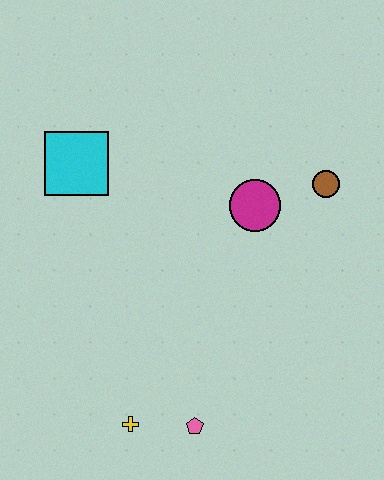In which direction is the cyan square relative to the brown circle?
The cyan square is to the left of the brown circle.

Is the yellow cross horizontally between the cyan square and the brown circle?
Yes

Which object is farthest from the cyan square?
The pink pentagon is farthest from the cyan square.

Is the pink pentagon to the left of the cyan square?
No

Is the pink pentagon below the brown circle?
Yes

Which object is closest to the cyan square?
The magenta circle is closest to the cyan square.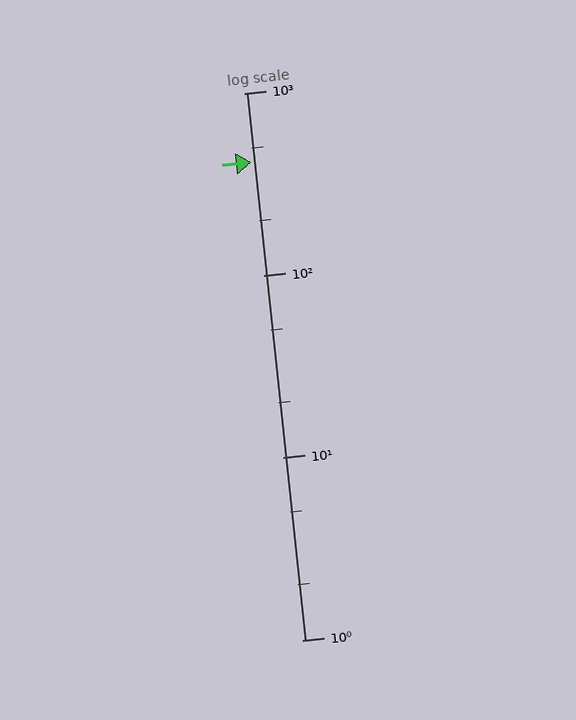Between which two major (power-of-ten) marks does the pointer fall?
The pointer is between 100 and 1000.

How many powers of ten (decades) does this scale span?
The scale spans 3 decades, from 1 to 1000.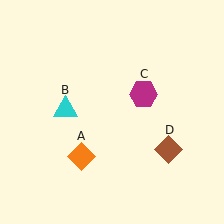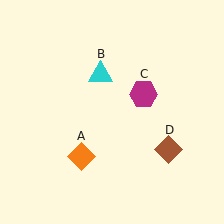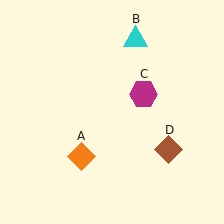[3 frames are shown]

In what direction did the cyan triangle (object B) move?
The cyan triangle (object B) moved up and to the right.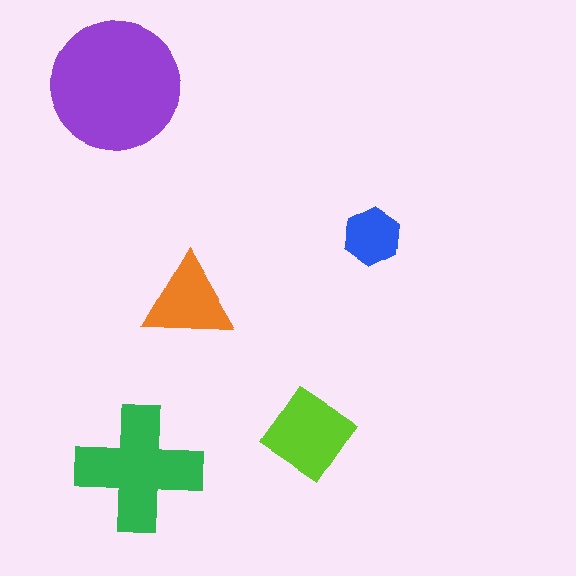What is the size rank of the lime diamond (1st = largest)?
3rd.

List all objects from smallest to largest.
The blue hexagon, the orange triangle, the lime diamond, the green cross, the purple circle.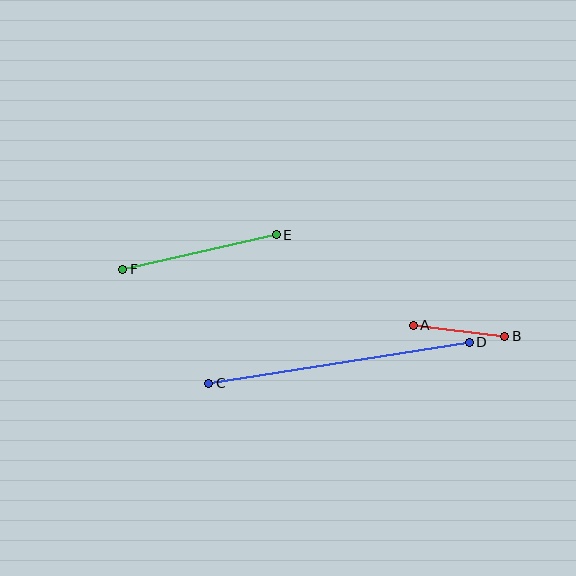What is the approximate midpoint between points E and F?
The midpoint is at approximately (200, 252) pixels.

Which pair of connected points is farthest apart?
Points C and D are farthest apart.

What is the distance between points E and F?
The distance is approximately 157 pixels.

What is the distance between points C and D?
The distance is approximately 264 pixels.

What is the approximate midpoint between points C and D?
The midpoint is at approximately (339, 363) pixels.